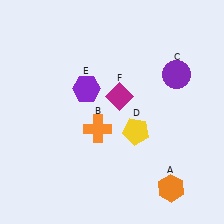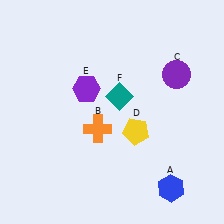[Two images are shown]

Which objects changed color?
A changed from orange to blue. F changed from magenta to teal.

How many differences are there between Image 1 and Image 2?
There are 2 differences between the two images.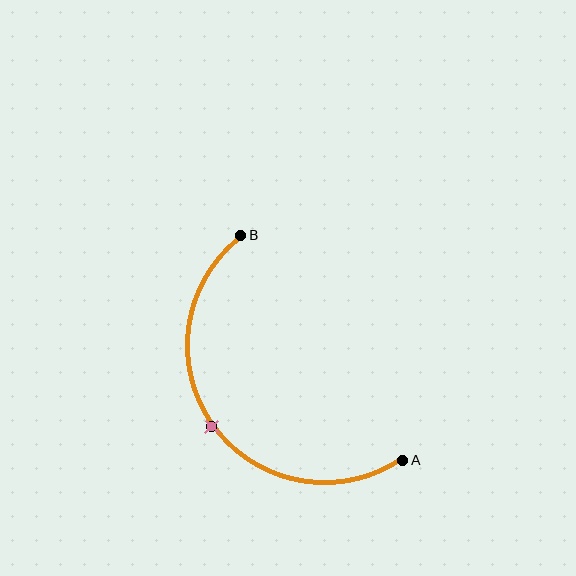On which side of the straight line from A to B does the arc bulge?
The arc bulges below and to the left of the straight line connecting A and B.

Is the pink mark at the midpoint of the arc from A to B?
Yes. The pink mark lies on the arc at equal arc-length from both A and B — it is the arc midpoint.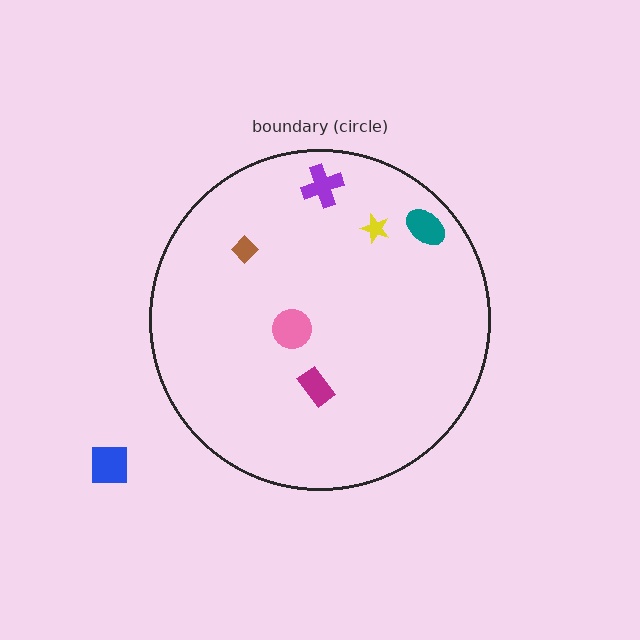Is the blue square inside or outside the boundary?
Outside.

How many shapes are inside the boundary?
6 inside, 1 outside.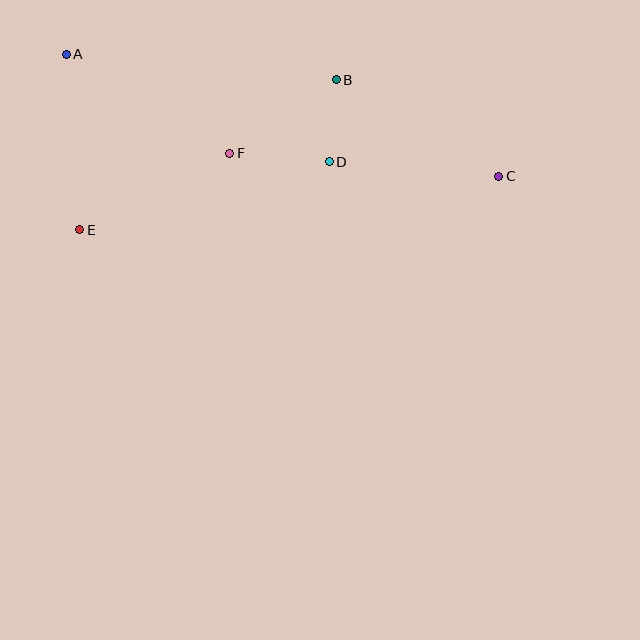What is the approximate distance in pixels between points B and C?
The distance between B and C is approximately 189 pixels.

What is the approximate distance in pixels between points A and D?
The distance between A and D is approximately 284 pixels.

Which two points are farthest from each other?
Points A and C are farthest from each other.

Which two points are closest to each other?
Points B and D are closest to each other.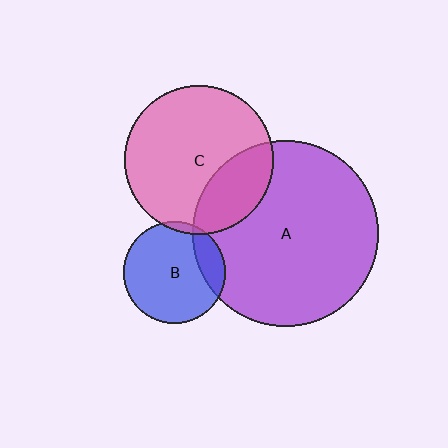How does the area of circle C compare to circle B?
Approximately 2.1 times.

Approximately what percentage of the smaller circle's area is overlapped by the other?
Approximately 25%.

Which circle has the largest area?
Circle A (purple).